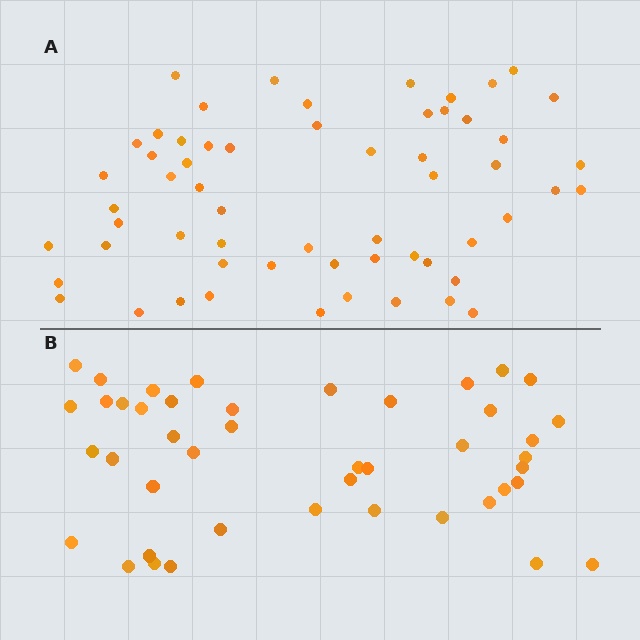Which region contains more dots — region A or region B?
Region A (the top region) has more dots.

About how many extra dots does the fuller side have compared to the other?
Region A has approximately 15 more dots than region B.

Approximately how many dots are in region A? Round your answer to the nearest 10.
About 60 dots. (The exact count is 59, which rounds to 60.)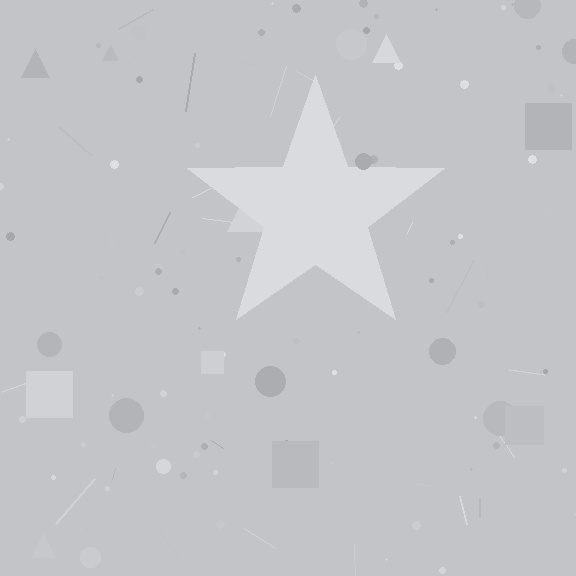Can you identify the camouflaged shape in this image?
The camouflaged shape is a star.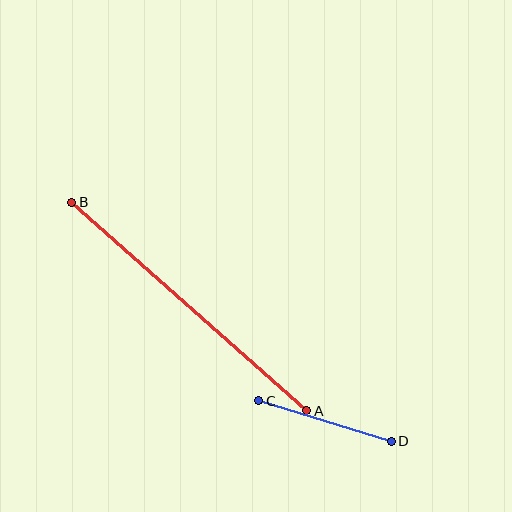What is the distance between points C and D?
The distance is approximately 138 pixels.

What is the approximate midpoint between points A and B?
The midpoint is at approximately (189, 307) pixels.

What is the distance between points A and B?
The distance is approximately 314 pixels.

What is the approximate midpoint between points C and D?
The midpoint is at approximately (325, 421) pixels.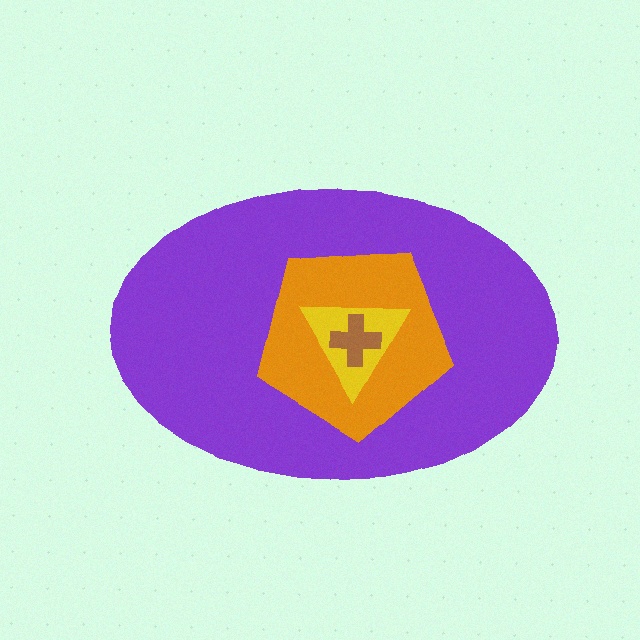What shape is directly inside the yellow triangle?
The brown cross.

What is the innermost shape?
The brown cross.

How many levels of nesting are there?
4.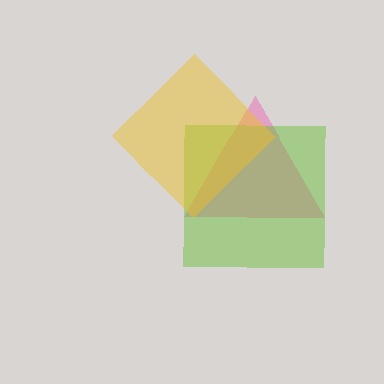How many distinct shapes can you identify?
There are 3 distinct shapes: a pink triangle, a lime square, a yellow diamond.